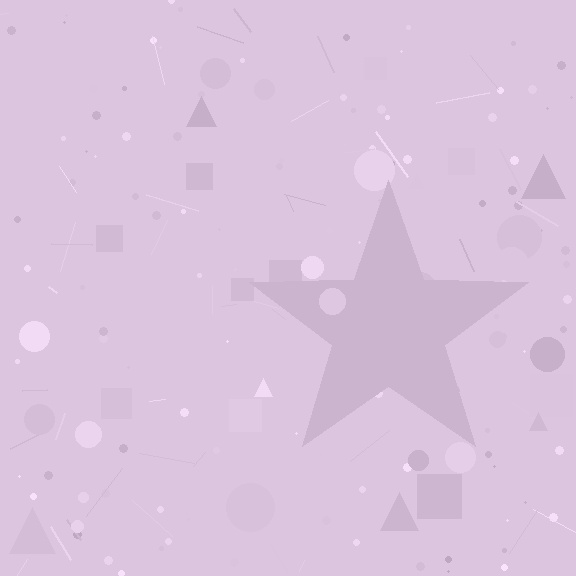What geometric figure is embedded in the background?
A star is embedded in the background.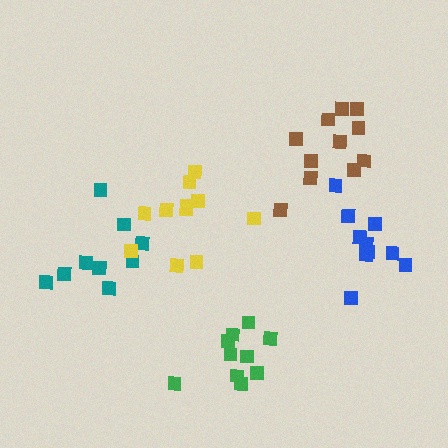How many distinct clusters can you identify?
There are 5 distinct clusters.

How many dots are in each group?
Group 1: 10 dots, Group 2: 9 dots, Group 3: 10 dots, Group 4: 11 dots, Group 5: 11 dots (51 total).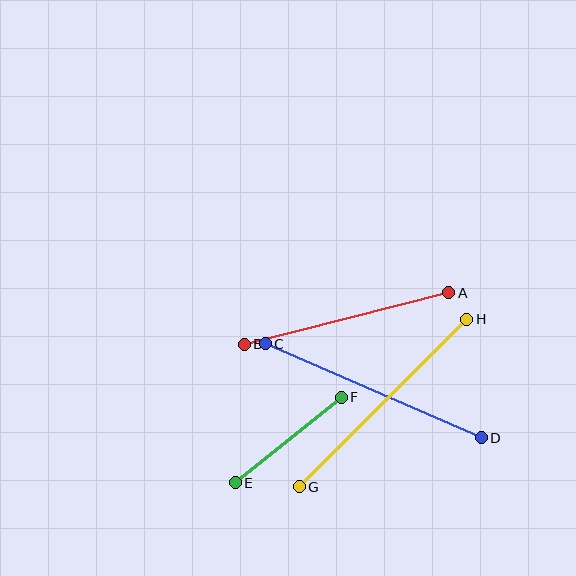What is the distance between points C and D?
The distance is approximately 236 pixels.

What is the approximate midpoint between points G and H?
The midpoint is at approximately (383, 403) pixels.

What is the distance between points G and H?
The distance is approximately 237 pixels.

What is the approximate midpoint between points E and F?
The midpoint is at approximately (288, 440) pixels.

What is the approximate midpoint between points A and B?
The midpoint is at approximately (346, 318) pixels.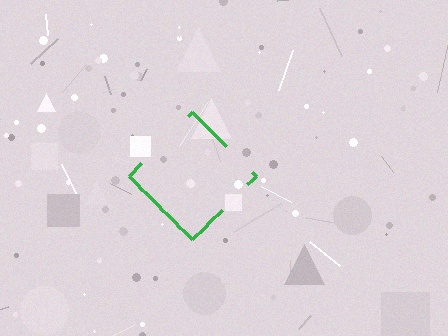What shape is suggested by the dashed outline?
The dashed outline suggests a diamond.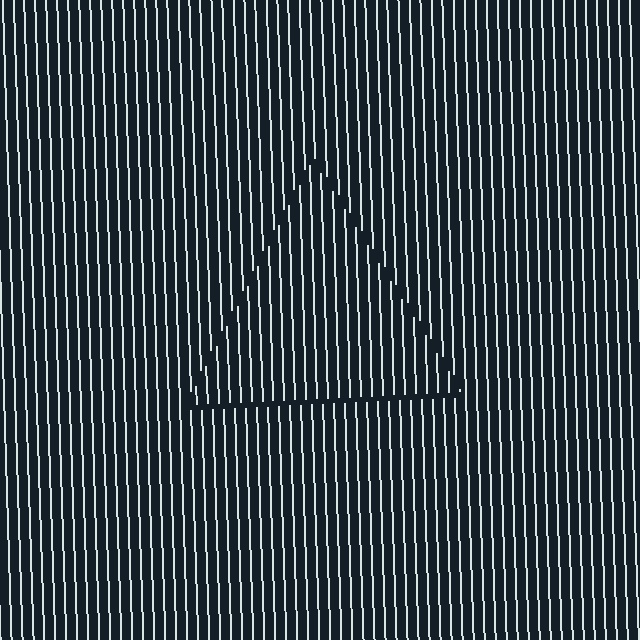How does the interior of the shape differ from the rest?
The interior of the shape contains the same grating, shifted by half a period — the contour is defined by the phase discontinuity where line-ends from the inner and outer gratings abut.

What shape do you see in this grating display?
An illusory triangle. The interior of the shape contains the same grating, shifted by half a period — the contour is defined by the phase discontinuity where line-ends from the inner and outer gratings abut.